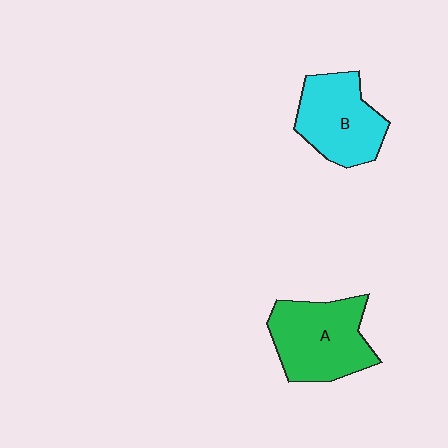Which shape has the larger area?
Shape A (green).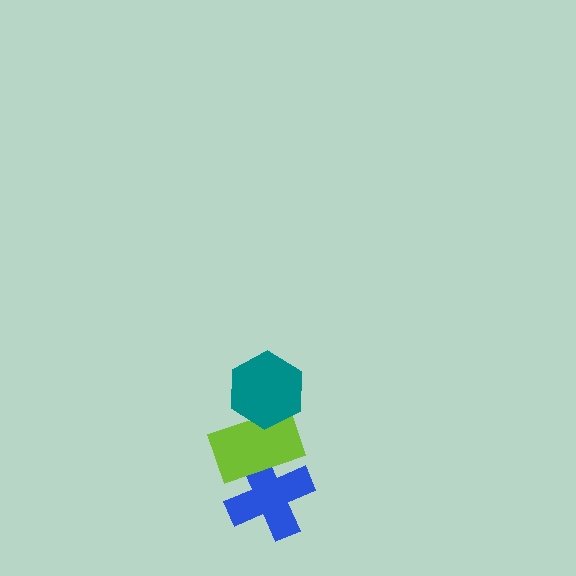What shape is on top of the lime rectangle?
The teal hexagon is on top of the lime rectangle.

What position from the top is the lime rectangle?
The lime rectangle is 2nd from the top.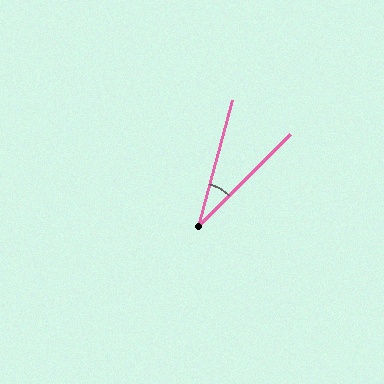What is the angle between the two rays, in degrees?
Approximately 30 degrees.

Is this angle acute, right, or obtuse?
It is acute.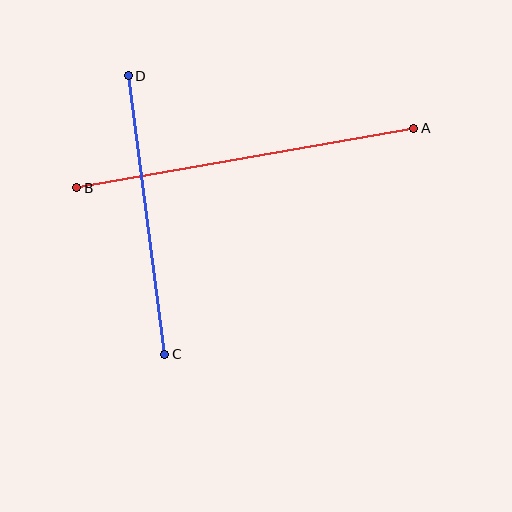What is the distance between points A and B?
The distance is approximately 342 pixels.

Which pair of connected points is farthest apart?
Points A and B are farthest apart.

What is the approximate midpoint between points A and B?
The midpoint is at approximately (245, 158) pixels.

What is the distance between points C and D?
The distance is approximately 281 pixels.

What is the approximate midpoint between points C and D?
The midpoint is at approximately (146, 215) pixels.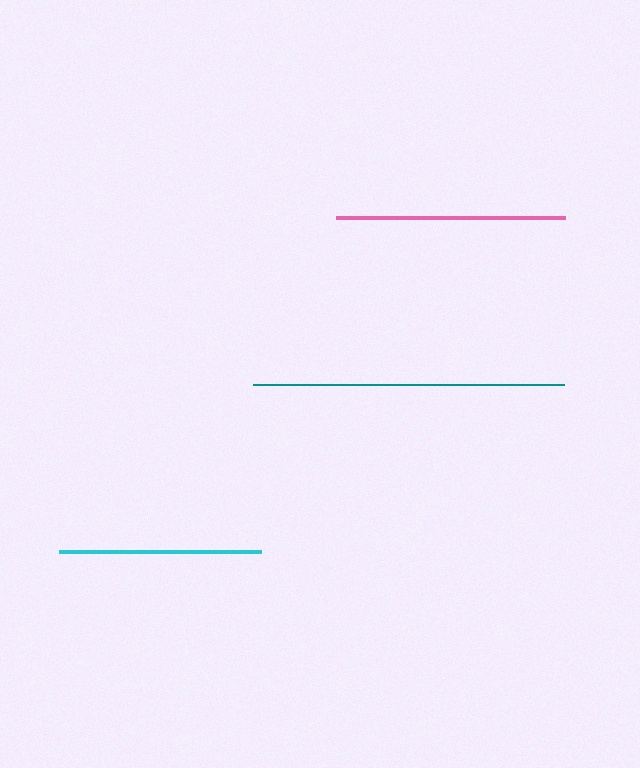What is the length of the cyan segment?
The cyan segment is approximately 202 pixels long.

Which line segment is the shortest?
The cyan line is the shortest at approximately 202 pixels.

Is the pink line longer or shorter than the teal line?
The teal line is longer than the pink line.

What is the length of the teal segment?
The teal segment is approximately 311 pixels long.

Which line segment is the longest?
The teal line is the longest at approximately 311 pixels.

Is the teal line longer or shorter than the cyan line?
The teal line is longer than the cyan line.